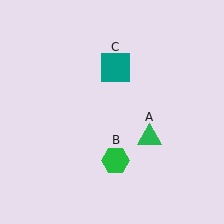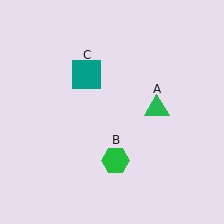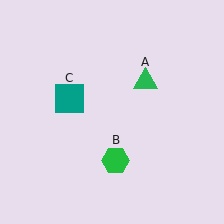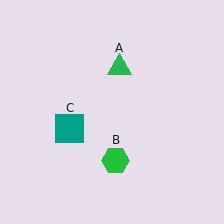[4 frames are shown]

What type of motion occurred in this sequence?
The green triangle (object A), teal square (object C) rotated counterclockwise around the center of the scene.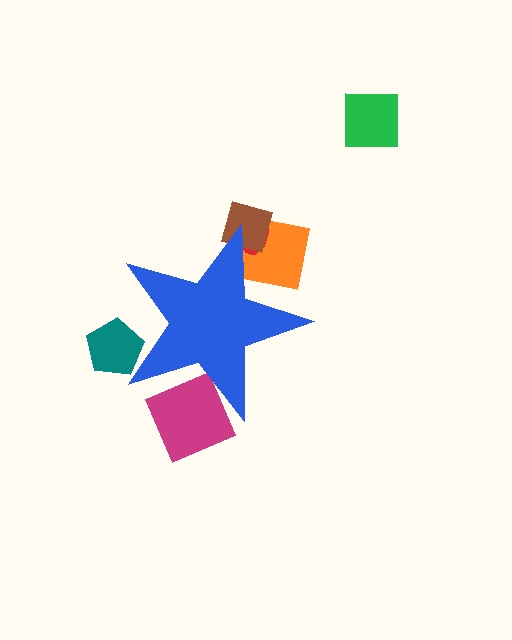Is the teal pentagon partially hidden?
Yes, the teal pentagon is partially hidden behind the blue star.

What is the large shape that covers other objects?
A blue star.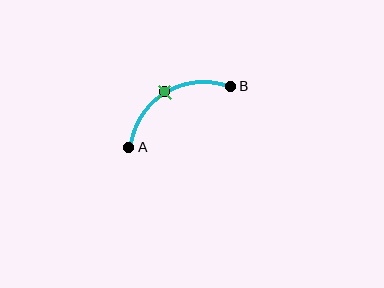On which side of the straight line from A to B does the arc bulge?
The arc bulges above the straight line connecting A and B.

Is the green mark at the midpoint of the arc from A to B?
Yes. The green mark lies on the arc at equal arc-length from both A and B — it is the arc midpoint.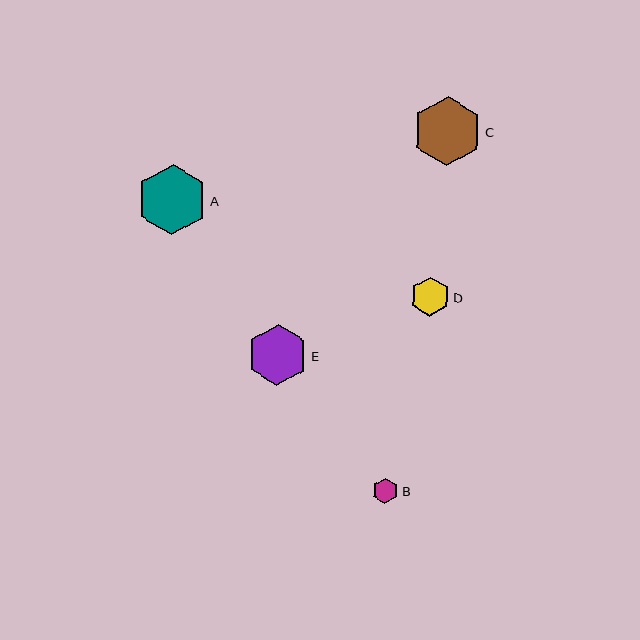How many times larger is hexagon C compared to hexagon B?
Hexagon C is approximately 2.7 times the size of hexagon B.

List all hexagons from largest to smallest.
From largest to smallest: A, C, E, D, B.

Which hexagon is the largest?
Hexagon A is the largest with a size of approximately 71 pixels.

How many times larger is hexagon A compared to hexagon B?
Hexagon A is approximately 2.8 times the size of hexagon B.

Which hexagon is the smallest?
Hexagon B is the smallest with a size of approximately 26 pixels.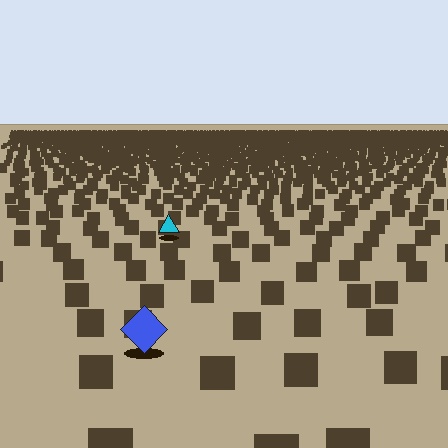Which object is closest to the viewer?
The blue diamond is closest. The texture marks near it are larger and more spread out.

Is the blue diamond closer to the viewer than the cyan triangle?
Yes. The blue diamond is closer — you can tell from the texture gradient: the ground texture is coarser near it.